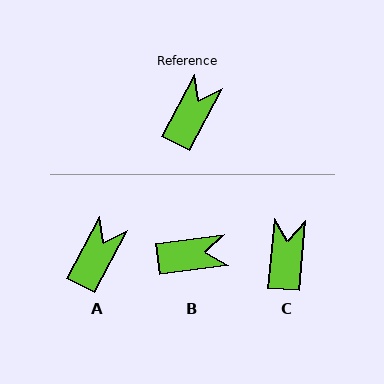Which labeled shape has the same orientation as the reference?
A.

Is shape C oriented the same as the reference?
No, it is off by about 23 degrees.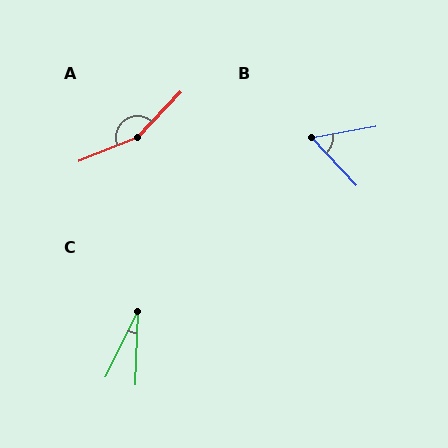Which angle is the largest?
A, at approximately 155 degrees.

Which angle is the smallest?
C, at approximately 24 degrees.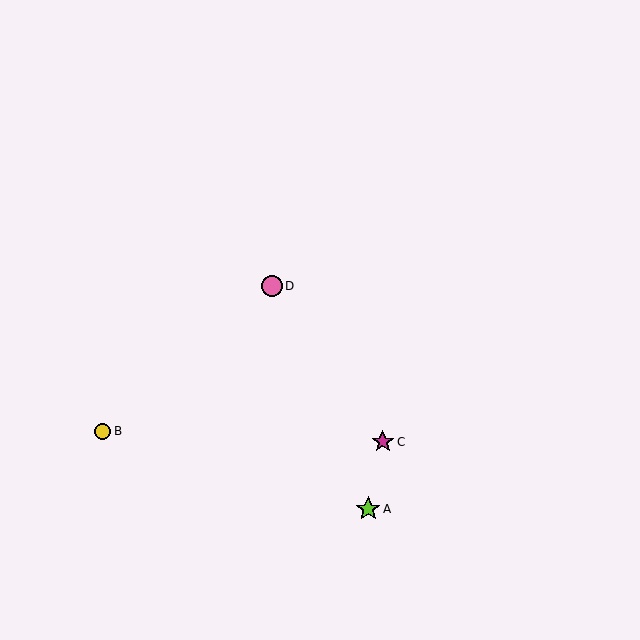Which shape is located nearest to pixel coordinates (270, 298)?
The pink circle (labeled D) at (272, 286) is nearest to that location.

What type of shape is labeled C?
Shape C is a magenta star.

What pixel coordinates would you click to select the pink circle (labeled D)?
Click at (272, 286) to select the pink circle D.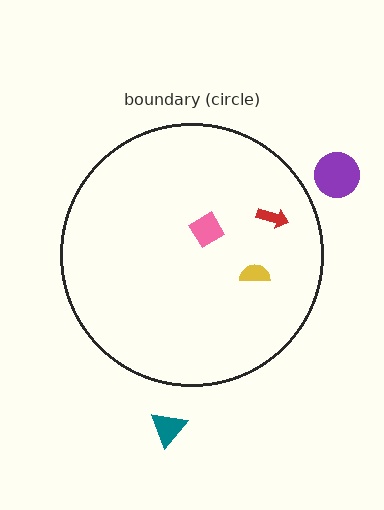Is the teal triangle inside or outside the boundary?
Outside.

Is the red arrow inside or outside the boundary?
Inside.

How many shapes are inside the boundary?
3 inside, 2 outside.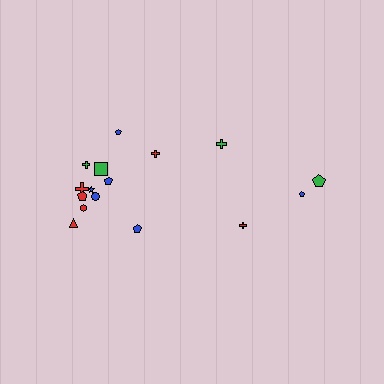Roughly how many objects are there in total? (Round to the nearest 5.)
Roughly 15 objects in total.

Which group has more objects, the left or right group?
The left group.